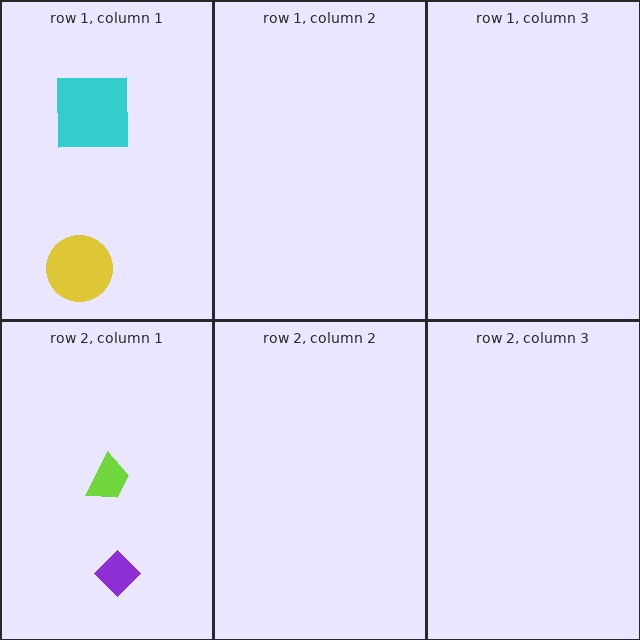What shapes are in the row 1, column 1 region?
The cyan square, the yellow circle.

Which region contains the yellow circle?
The row 1, column 1 region.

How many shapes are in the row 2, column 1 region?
2.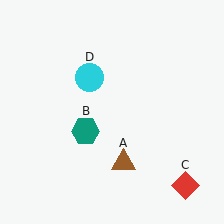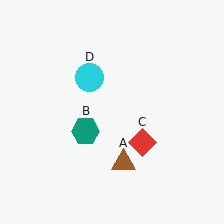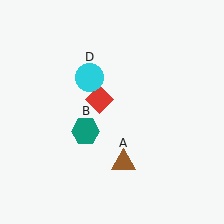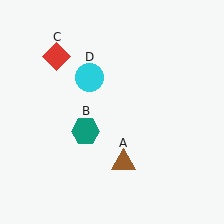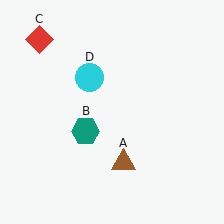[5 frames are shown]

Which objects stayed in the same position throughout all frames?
Brown triangle (object A) and teal hexagon (object B) and cyan circle (object D) remained stationary.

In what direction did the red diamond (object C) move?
The red diamond (object C) moved up and to the left.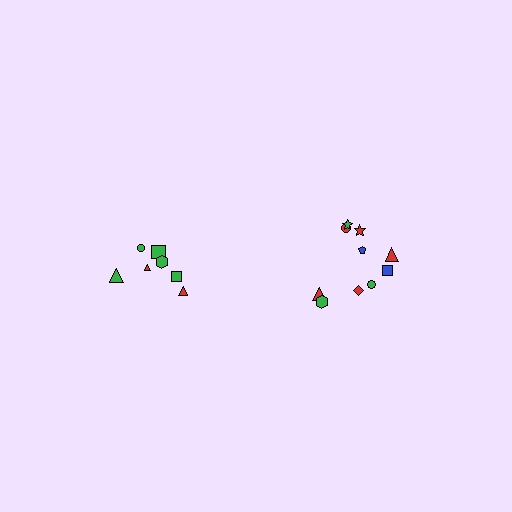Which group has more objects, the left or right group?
The right group.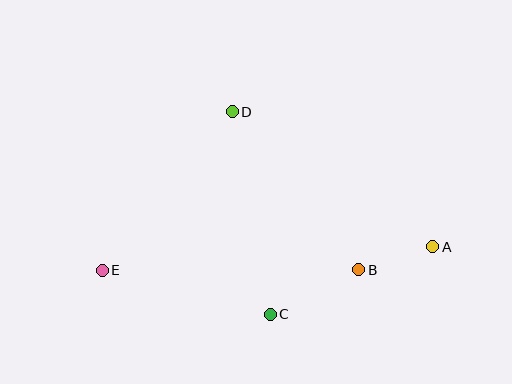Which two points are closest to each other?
Points A and B are closest to each other.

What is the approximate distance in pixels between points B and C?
The distance between B and C is approximately 99 pixels.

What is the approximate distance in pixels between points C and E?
The distance between C and E is approximately 174 pixels.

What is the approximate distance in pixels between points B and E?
The distance between B and E is approximately 256 pixels.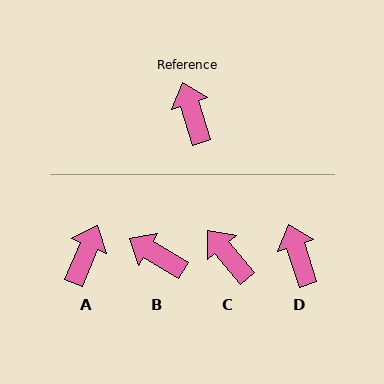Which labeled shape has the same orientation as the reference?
D.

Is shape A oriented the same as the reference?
No, it is off by about 40 degrees.